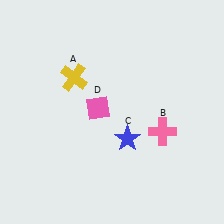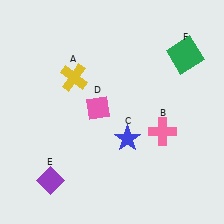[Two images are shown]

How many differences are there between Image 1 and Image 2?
There are 2 differences between the two images.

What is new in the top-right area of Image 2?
A green square (F) was added in the top-right area of Image 2.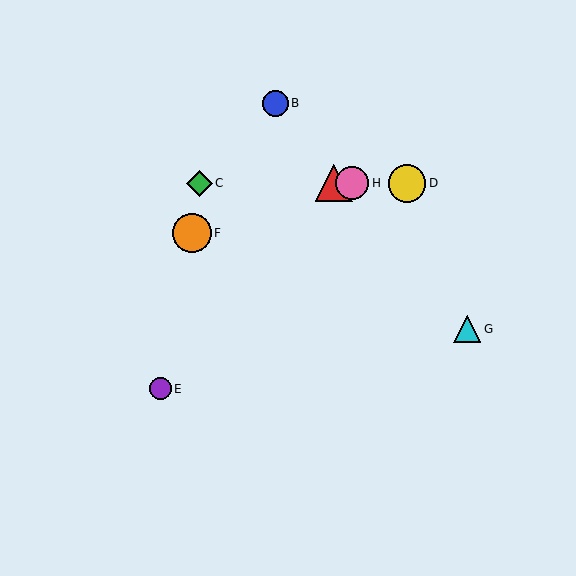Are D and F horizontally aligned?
No, D is at y≈183 and F is at y≈233.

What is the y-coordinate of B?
Object B is at y≈103.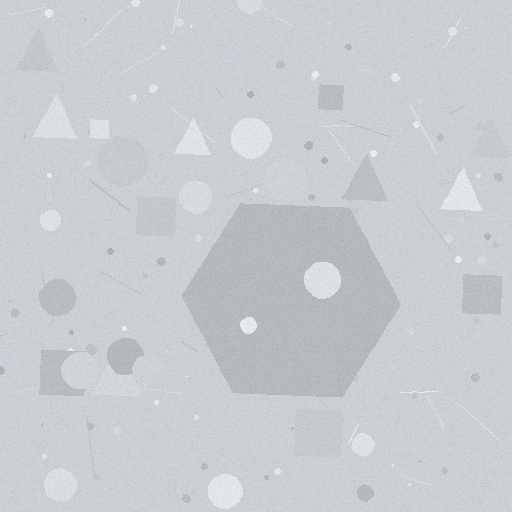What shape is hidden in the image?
A hexagon is hidden in the image.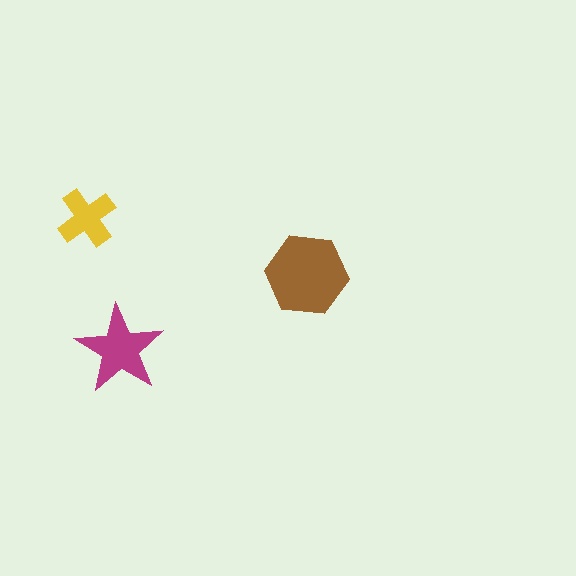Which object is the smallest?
The yellow cross.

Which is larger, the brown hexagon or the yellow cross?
The brown hexagon.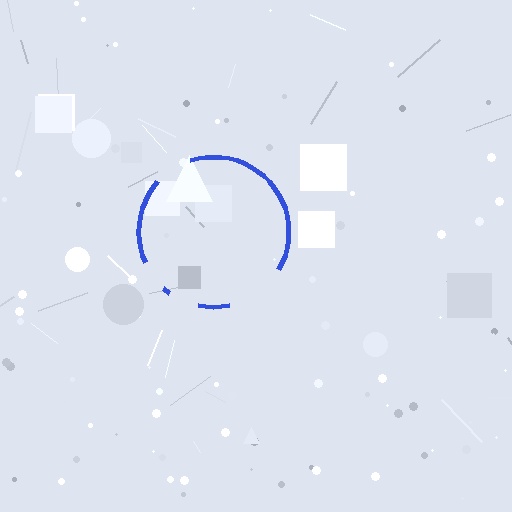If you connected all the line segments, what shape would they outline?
They would outline a circle.